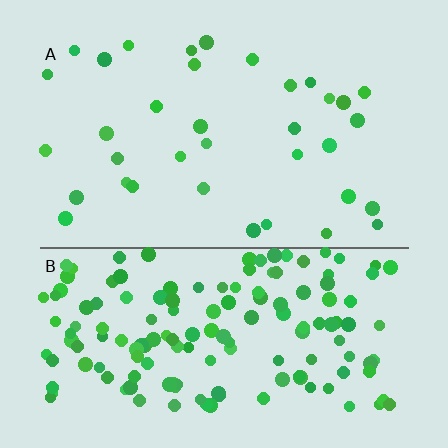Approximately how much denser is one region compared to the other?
Approximately 4.4× — region B over region A.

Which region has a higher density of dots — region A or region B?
B (the bottom).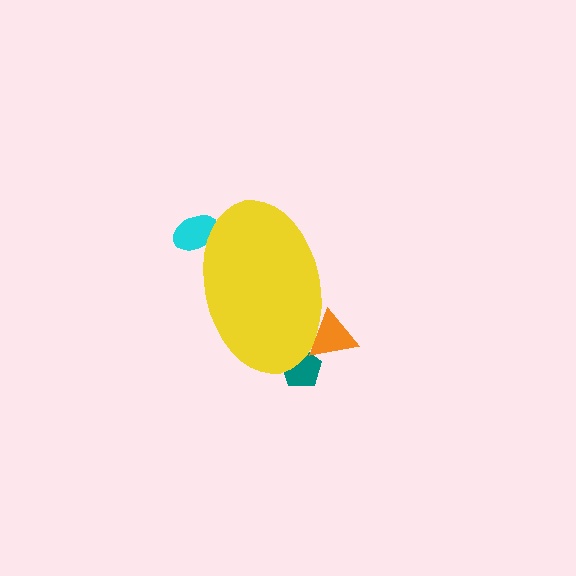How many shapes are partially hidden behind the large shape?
3 shapes are partially hidden.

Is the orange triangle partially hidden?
Yes, the orange triangle is partially hidden behind the yellow ellipse.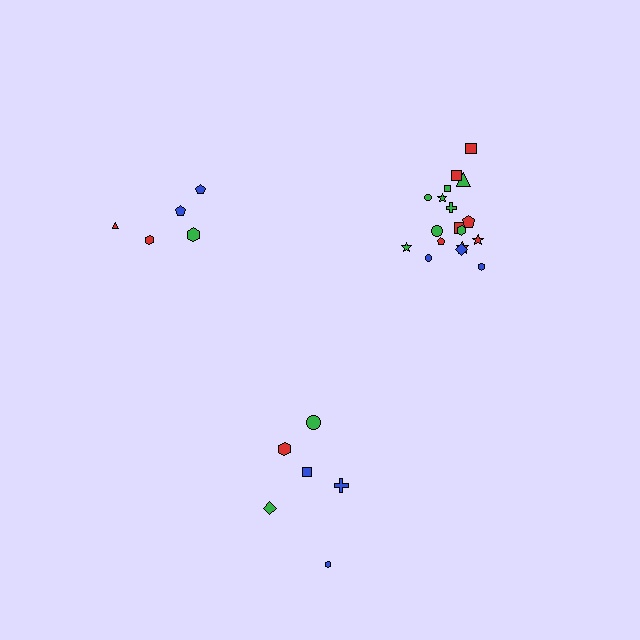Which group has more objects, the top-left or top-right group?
The top-right group.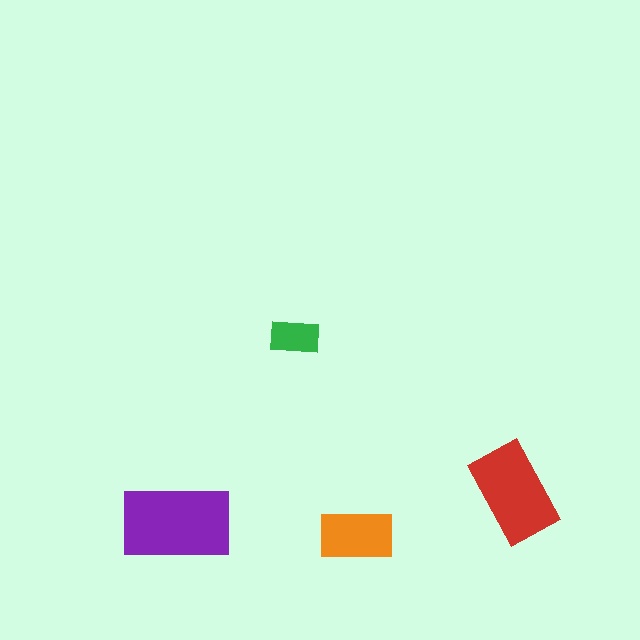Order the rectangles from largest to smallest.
the purple one, the red one, the orange one, the green one.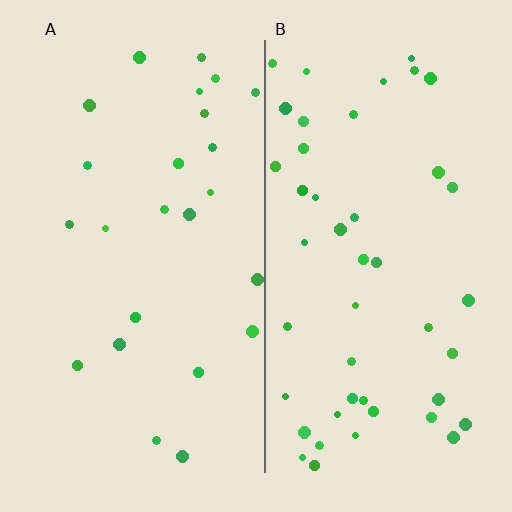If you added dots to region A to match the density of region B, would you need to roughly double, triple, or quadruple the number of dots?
Approximately double.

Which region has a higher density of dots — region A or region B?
B (the right).